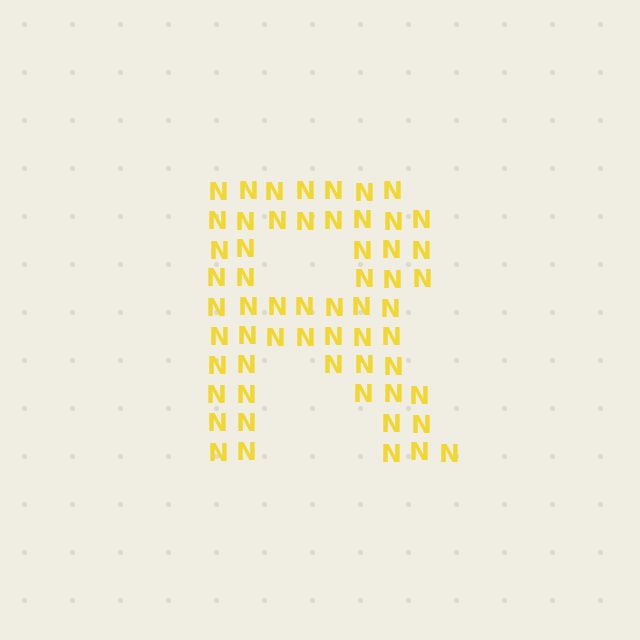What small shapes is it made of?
It is made of small letter N's.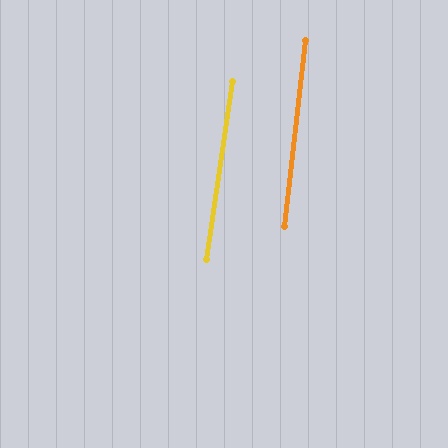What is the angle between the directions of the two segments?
Approximately 2 degrees.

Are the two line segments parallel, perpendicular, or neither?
Parallel — their directions differ by only 1.8°.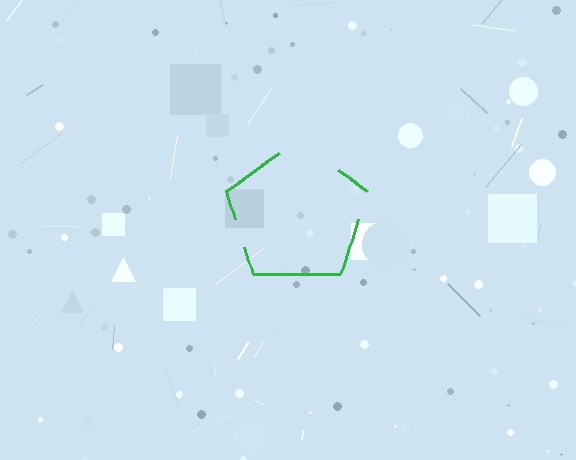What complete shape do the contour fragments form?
The contour fragments form a pentagon.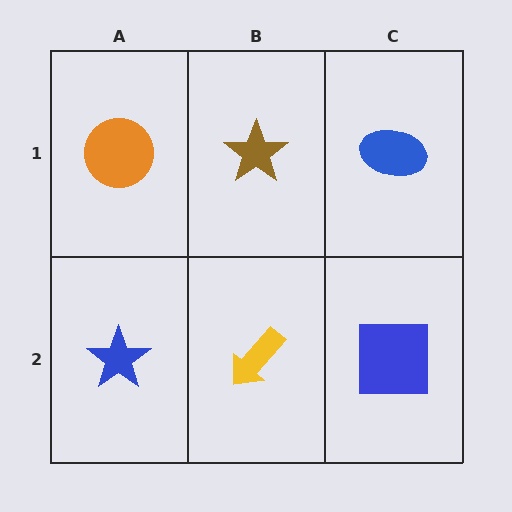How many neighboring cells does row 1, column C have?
2.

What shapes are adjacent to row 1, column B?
A yellow arrow (row 2, column B), an orange circle (row 1, column A), a blue ellipse (row 1, column C).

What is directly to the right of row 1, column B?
A blue ellipse.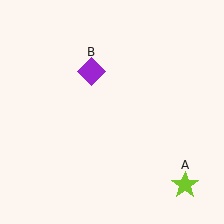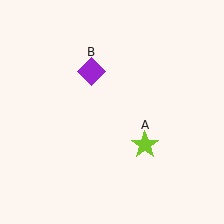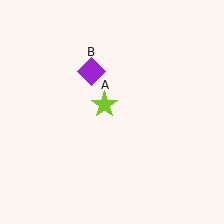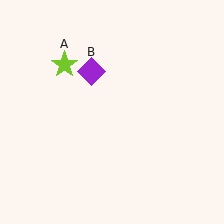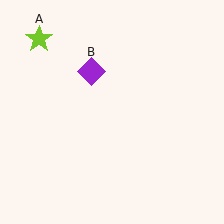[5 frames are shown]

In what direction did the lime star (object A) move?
The lime star (object A) moved up and to the left.